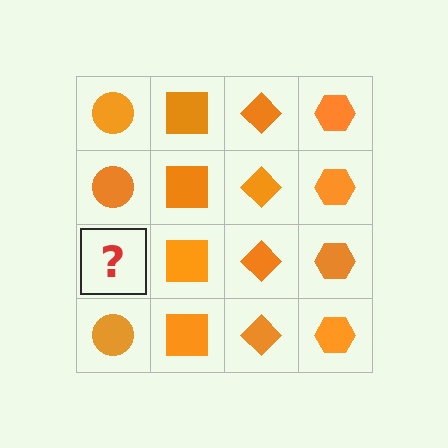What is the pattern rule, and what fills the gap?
The rule is that each column has a consistent shape. The gap should be filled with an orange circle.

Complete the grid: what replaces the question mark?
The question mark should be replaced with an orange circle.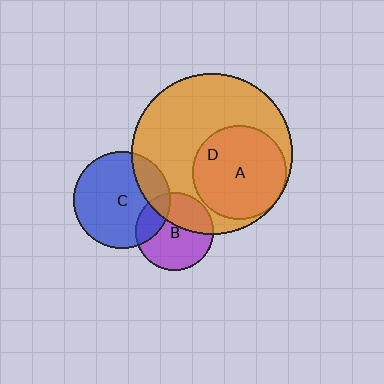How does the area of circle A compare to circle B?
Approximately 1.4 times.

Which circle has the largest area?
Circle D (orange).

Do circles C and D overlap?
Yes.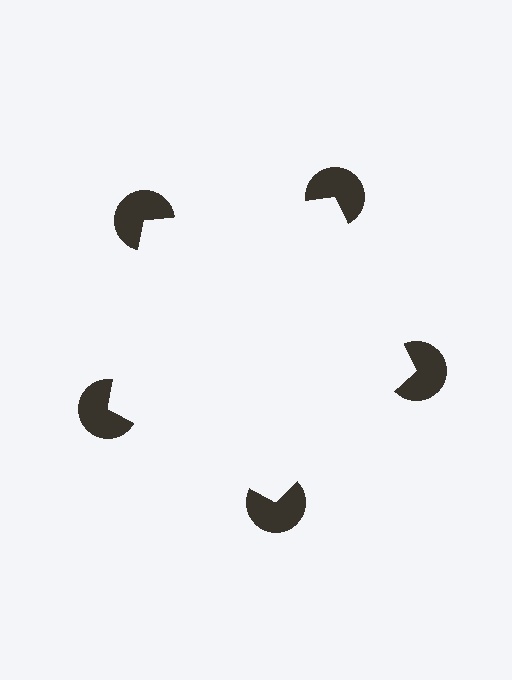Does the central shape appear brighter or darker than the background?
It typically appears slightly brighter than the background, even though no actual brightness change is drawn.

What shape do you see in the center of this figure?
An illusory pentagon — its edges are inferred from the aligned wedge cuts in the pac-man discs, not physically drawn.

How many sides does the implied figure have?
5 sides.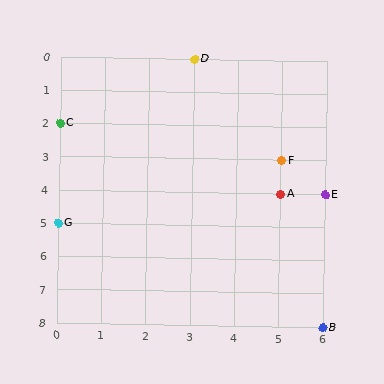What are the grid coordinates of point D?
Point D is at grid coordinates (3, 0).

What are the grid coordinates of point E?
Point E is at grid coordinates (6, 4).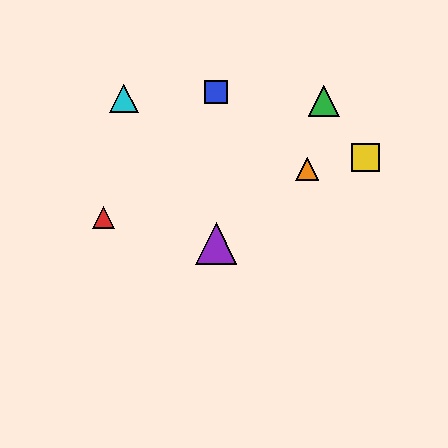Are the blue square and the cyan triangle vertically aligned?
No, the blue square is at x≈216 and the cyan triangle is at x≈124.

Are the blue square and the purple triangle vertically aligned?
Yes, both are at x≈216.